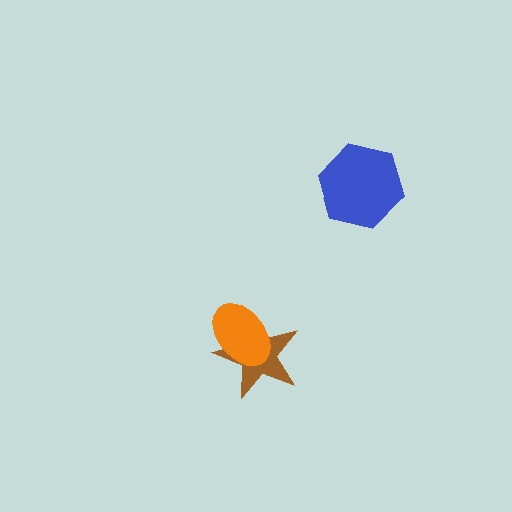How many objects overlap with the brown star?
1 object overlaps with the brown star.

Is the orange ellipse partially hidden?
No, no other shape covers it.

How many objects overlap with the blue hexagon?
0 objects overlap with the blue hexagon.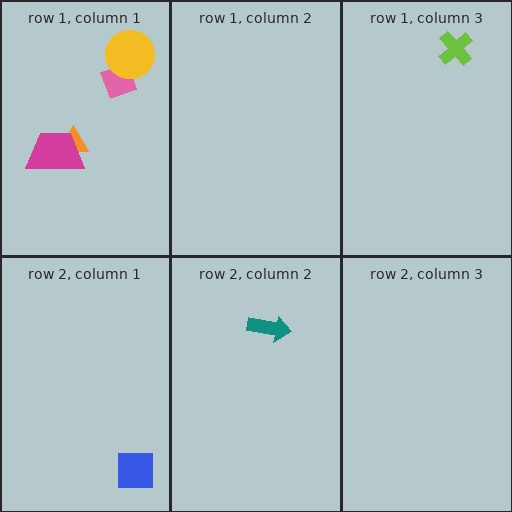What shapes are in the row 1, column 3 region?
The lime cross.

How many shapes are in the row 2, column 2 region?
1.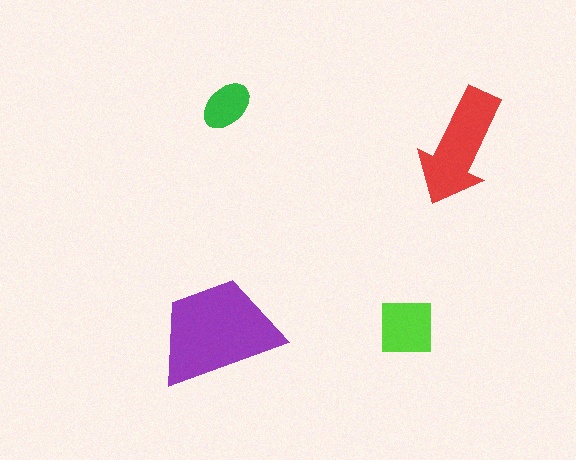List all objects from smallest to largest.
The green ellipse, the lime square, the red arrow, the purple trapezoid.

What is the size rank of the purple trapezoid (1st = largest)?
1st.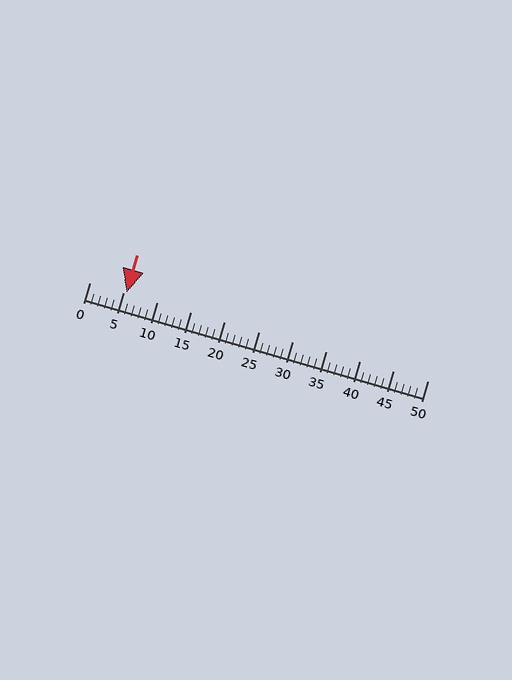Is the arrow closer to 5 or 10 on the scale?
The arrow is closer to 5.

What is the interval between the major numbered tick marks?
The major tick marks are spaced 5 units apart.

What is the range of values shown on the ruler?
The ruler shows values from 0 to 50.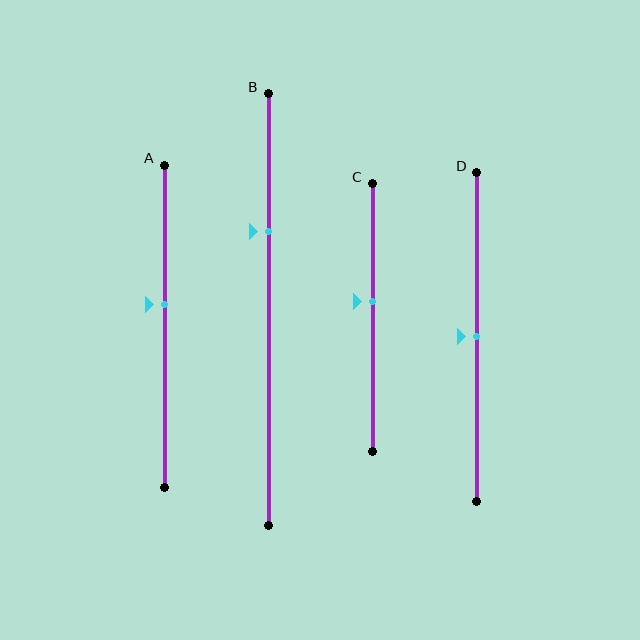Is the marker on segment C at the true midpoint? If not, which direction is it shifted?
No, the marker on segment C is shifted upward by about 6% of the segment length.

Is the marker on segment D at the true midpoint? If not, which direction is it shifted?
Yes, the marker on segment D is at the true midpoint.